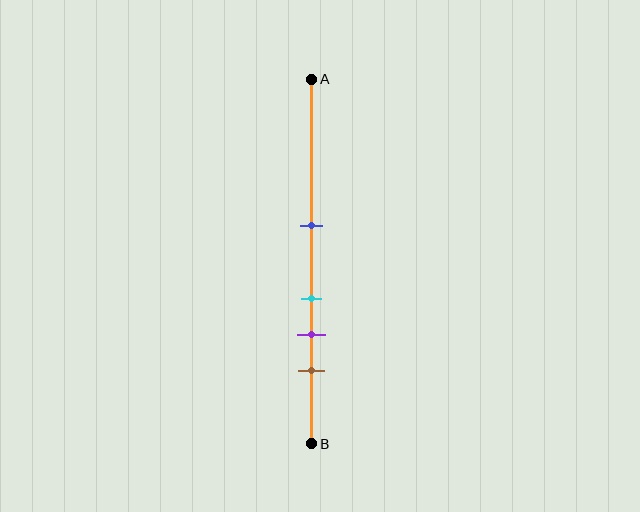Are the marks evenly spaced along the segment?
No, the marks are not evenly spaced.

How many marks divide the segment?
There are 4 marks dividing the segment.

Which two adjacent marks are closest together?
The cyan and purple marks are the closest adjacent pair.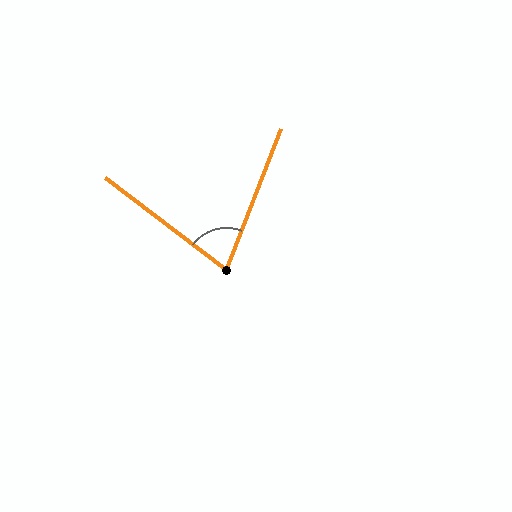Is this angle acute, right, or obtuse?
It is acute.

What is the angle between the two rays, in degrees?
Approximately 74 degrees.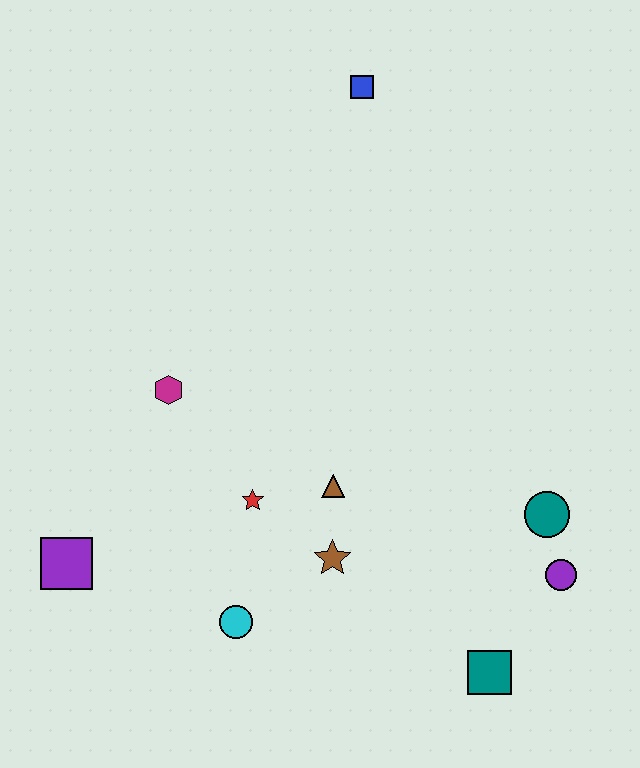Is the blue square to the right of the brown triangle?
Yes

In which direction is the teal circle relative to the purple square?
The teal circle is to the right of the purple square.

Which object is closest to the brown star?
The brown triangle is closest to the brown star.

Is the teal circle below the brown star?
No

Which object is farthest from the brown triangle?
The blue square is farthest from the brown triangle.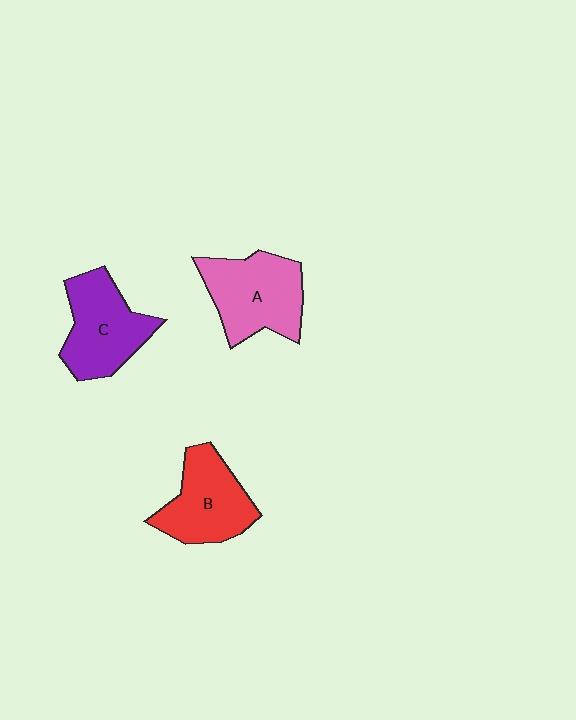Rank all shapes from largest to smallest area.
From largest to smallest: A (pink), C (purple), B (red).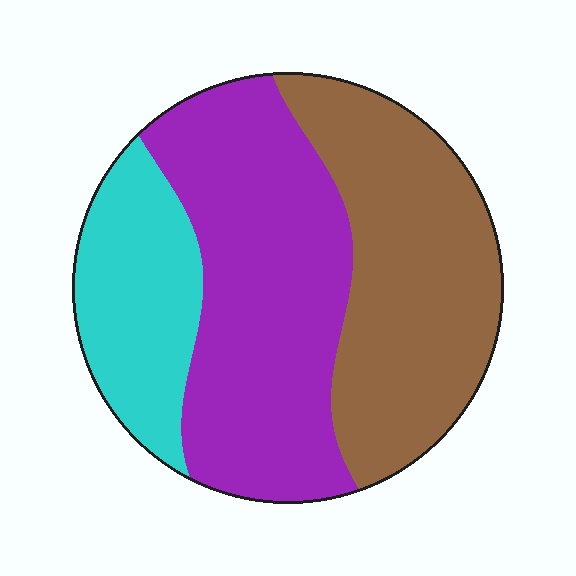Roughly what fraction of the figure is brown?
Brown takes up about three eighths (3/8) of the figure.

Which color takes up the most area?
Purple, at roughly 45%.